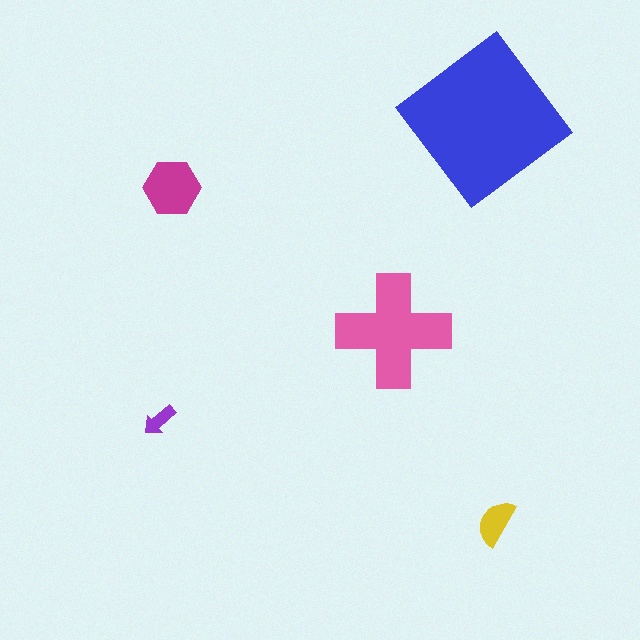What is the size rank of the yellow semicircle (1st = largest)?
4th.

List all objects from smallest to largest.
The purple arrow, the yellow semicircle, the magenta hexagon, the pink cross, the blue diamond.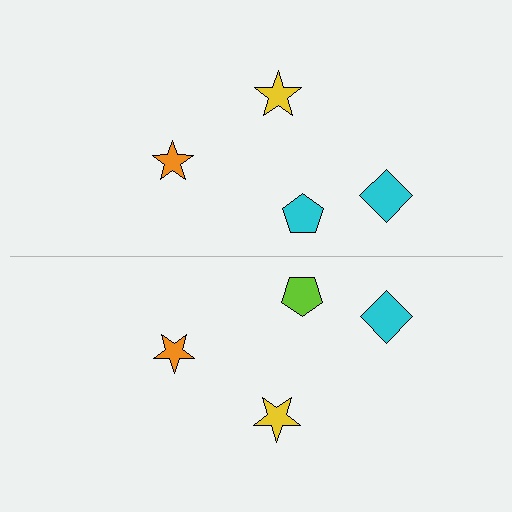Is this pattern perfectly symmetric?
No, the pattern is not perfectly symmetric. The lime pentagon on the bottom side breaks the symmetry — its mirror counterpart is cyan.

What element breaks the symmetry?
The lime pentagon on the bottom side breaks the symmetry — its mirror counterpart is cyan.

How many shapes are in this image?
There are 8 shapes in this image.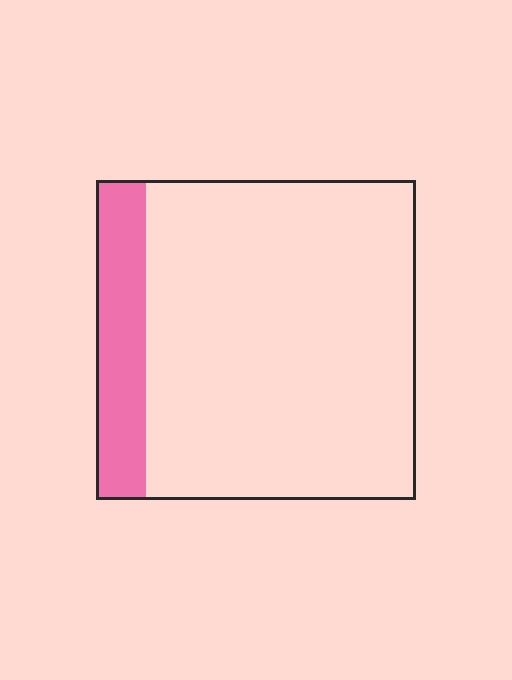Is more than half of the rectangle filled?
No.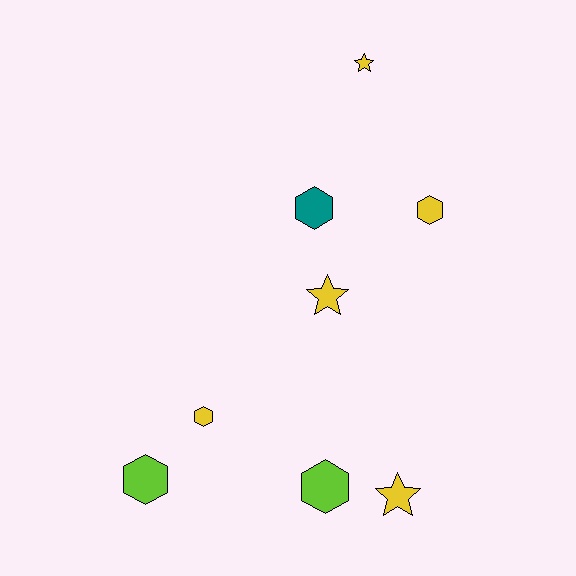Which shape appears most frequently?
Hexagon, with 5 objects.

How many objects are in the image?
There are 8 objects.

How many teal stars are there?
There are no teal stars.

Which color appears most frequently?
Yellow, with 5 objects.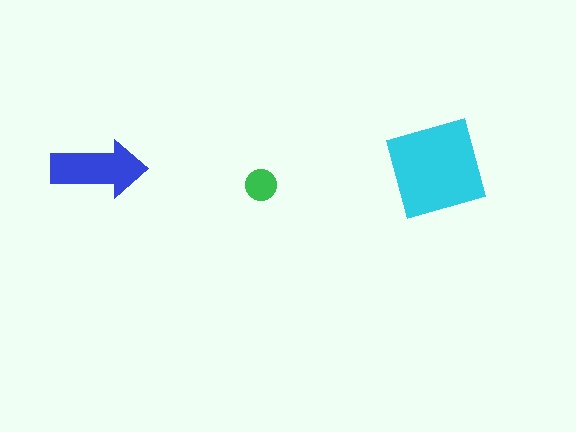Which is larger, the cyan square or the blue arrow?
The cyan square.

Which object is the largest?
The cyan square.